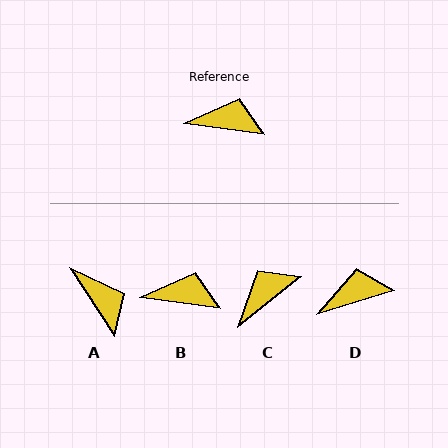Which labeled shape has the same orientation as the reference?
B.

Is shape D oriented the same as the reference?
No, it is off by about 25 degrees.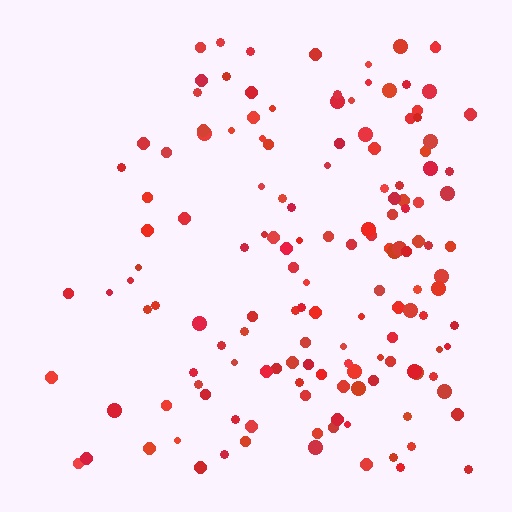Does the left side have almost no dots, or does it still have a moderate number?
Still a moderate number, just noticeably fewer than the right.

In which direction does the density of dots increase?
From left to right, with the right side densest.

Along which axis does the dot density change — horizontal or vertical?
Horizontal.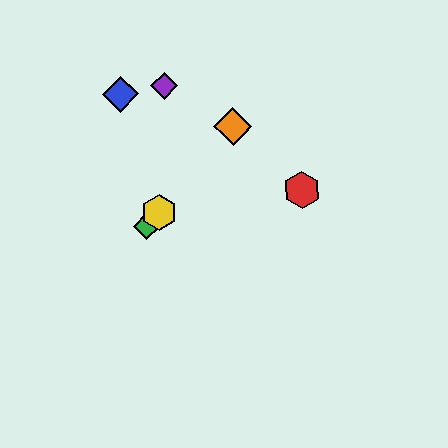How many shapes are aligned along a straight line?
3 shapes (the green diamond, the yellow hexagon, the orange diamond) are aligned along a straight line.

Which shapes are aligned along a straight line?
The green diamond, the yellow hexagon, the orange diamond are aligned along a straight line.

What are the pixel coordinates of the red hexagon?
The red hexagon is at (302, 190).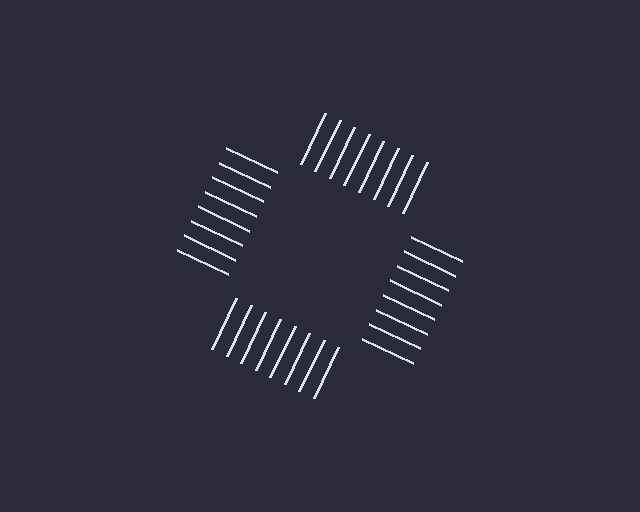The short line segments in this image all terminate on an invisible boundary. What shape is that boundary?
An illusory square — the line segments terminate on its edges but no continuous stroke is drawn.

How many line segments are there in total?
32 — 8 along each of the 4 edges.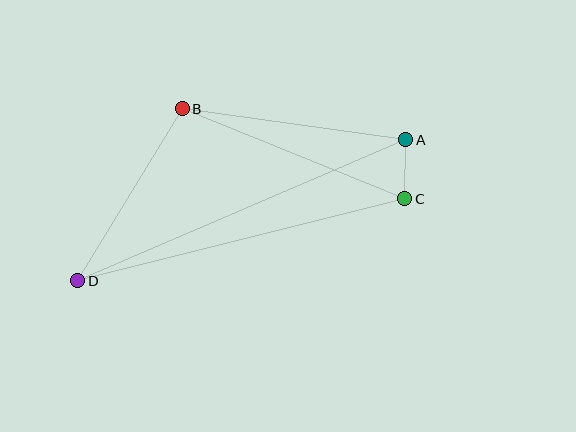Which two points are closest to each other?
Points A and C are closest to each other.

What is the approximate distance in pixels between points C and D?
The distance between C and D is approximately 337 pixels.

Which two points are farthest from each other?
Points A and D are farthest from each other.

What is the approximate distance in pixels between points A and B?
The distance between A and B is approximately 225 pixels.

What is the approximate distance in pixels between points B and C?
The distance between B and C is approximately 240 pixels.